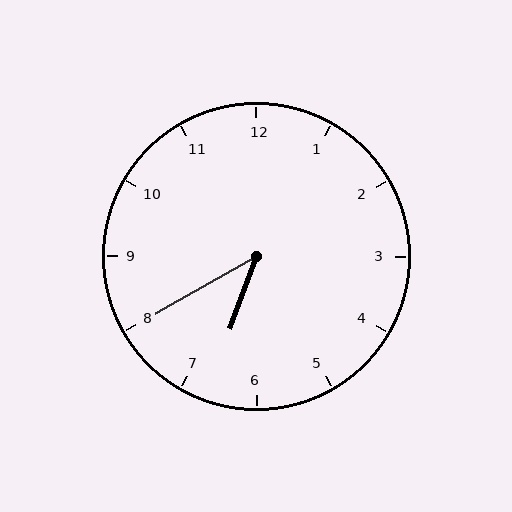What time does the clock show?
6:40.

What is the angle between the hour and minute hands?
Approximately 40 degrees.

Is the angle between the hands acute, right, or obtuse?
It is acute.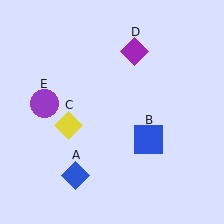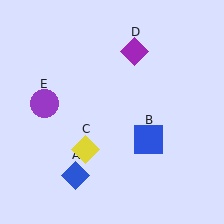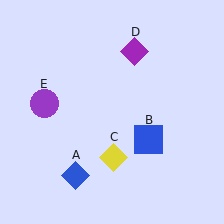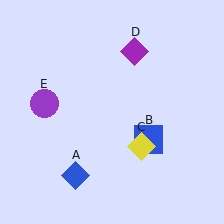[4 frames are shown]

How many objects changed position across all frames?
1 object changed position: yellow diamond (object C).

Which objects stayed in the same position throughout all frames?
Blue diamond (object A) and blue square (object B) and purple diamond (object D) and purple circle (object E) remained stationary.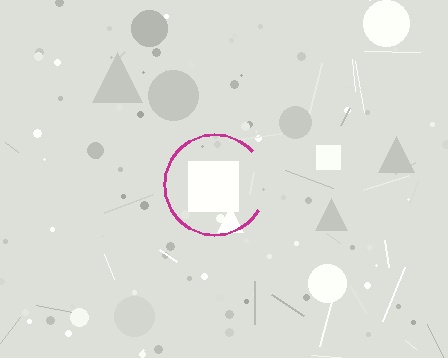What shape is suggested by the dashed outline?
The dashed outline suggests a circle.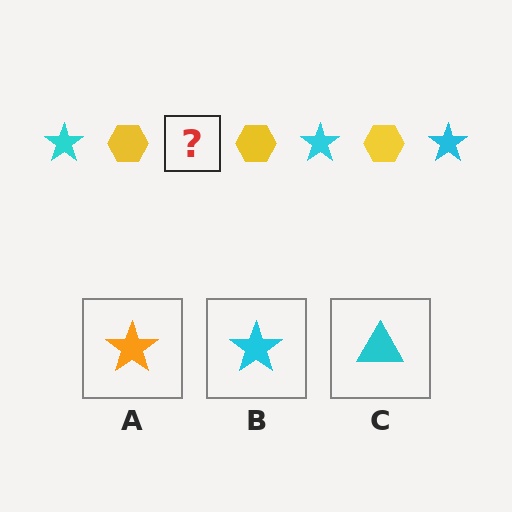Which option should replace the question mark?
Option B.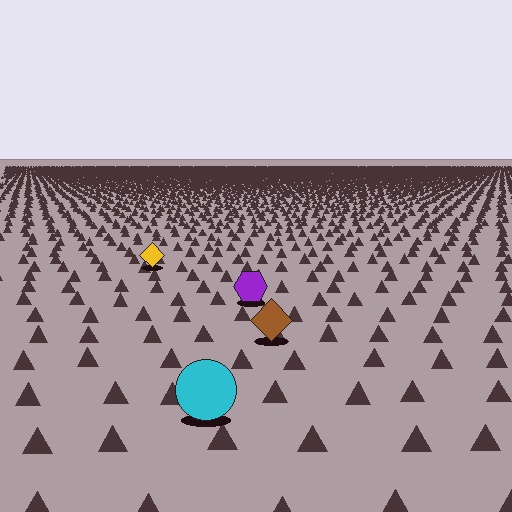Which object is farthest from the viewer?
The yellow diamond is farthest from the viewer. It appears smaller and the ground texture around it is denser.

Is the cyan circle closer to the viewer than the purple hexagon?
Yes. The cyan circle is closer — you can tell from the texture gradient: the ground texture is coarser near it.